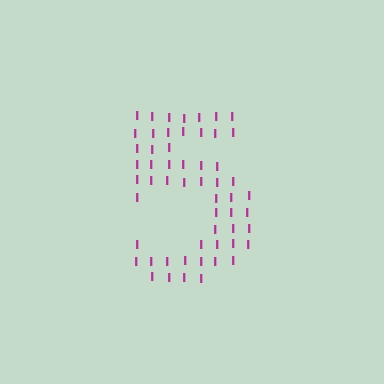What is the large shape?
The large shape is the digit 5.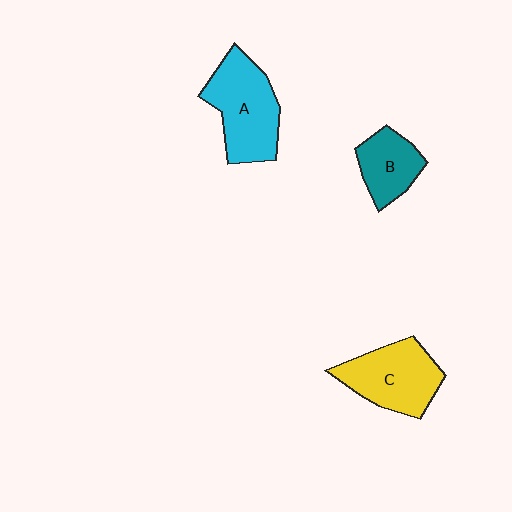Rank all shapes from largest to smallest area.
From largest to smallest: A (cyan), C (yellow), B (teal).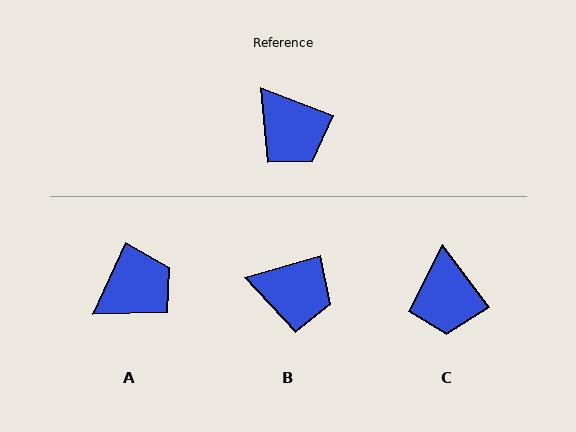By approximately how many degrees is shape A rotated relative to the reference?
Approximately 86 degrees counter-clockwise.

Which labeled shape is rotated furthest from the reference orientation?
A, about 86 degrees away.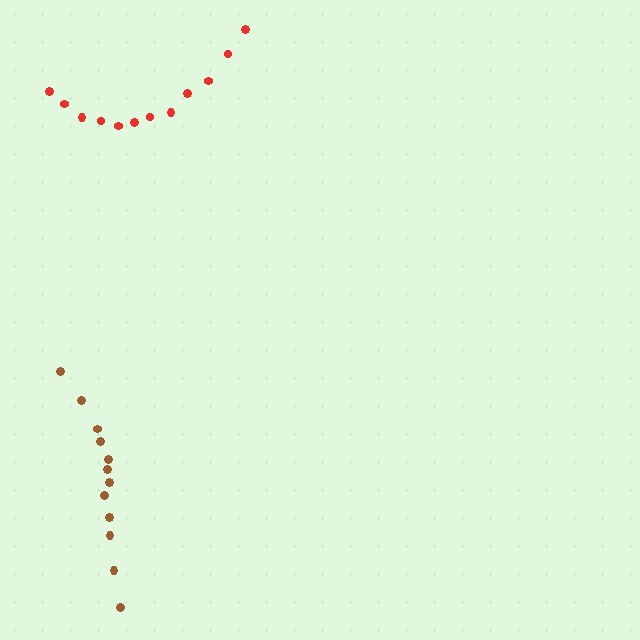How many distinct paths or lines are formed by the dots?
There are 2 distinct paths.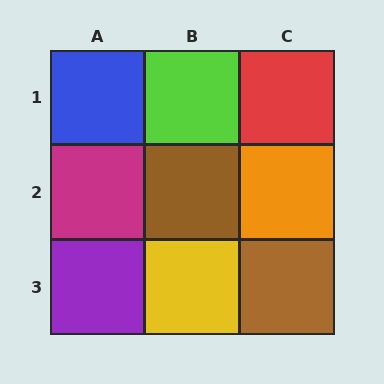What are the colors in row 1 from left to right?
Blue, lime, red.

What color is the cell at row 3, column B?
Yellow.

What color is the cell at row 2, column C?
Orange.